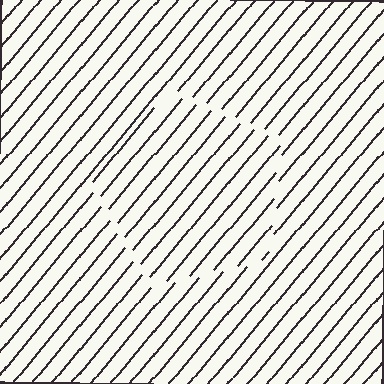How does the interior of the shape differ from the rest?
The interior of the shape contains the same grating, shifted by half a period — the contour is defined by the phase discontinuity where line-ends from the inner and outer gratings abut.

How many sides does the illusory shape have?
5 sides — the line-ends trace a pentagon.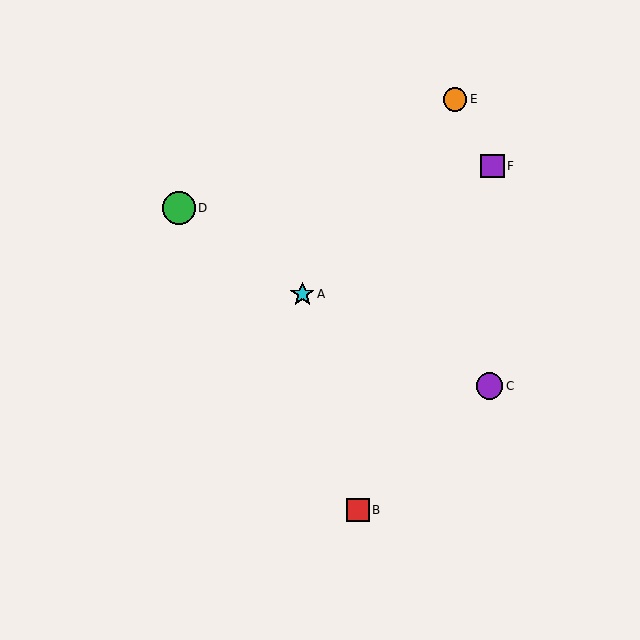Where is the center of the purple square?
The center of the purple square is at (492, 166).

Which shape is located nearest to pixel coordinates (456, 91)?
The orange circle (labeled E) at (455, 99) is nearest to that location.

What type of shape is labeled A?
Shape A is a cyan star.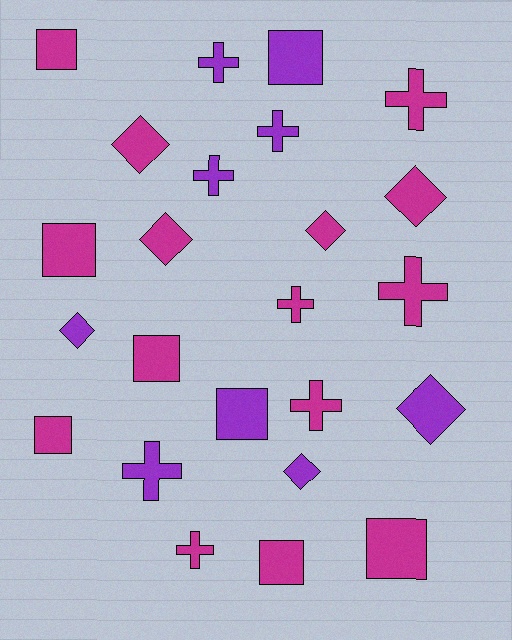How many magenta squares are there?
There are 6 magenta squares.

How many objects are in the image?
There are 24 objects.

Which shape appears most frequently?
Cross, with 9 objects.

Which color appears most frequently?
Magenta, with 15 objects.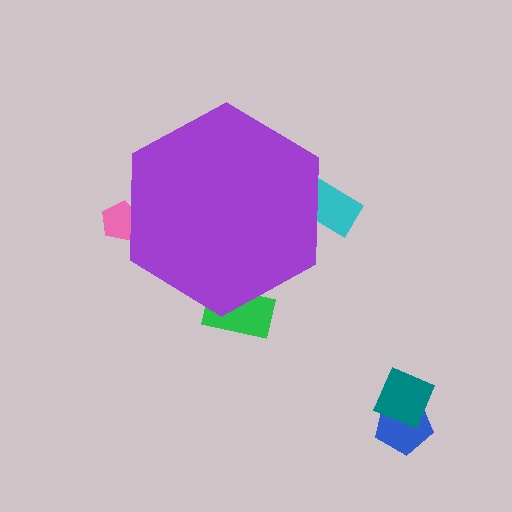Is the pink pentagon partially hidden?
Yes, the pink pentagon is partially hidden behind the purple hexagon.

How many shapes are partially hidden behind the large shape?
3 shapes are partially hidden.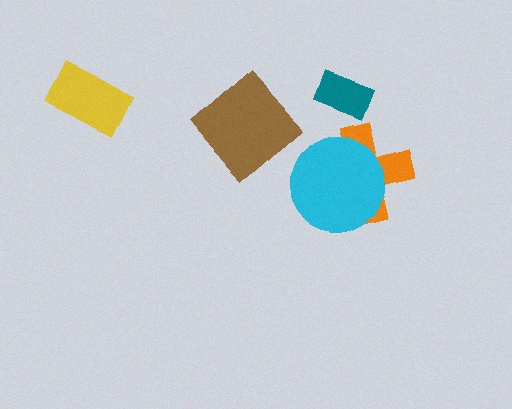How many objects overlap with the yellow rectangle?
0 objects overlap with the yellow rectangle.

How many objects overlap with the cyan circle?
1 object overlaps with the cyan circle.